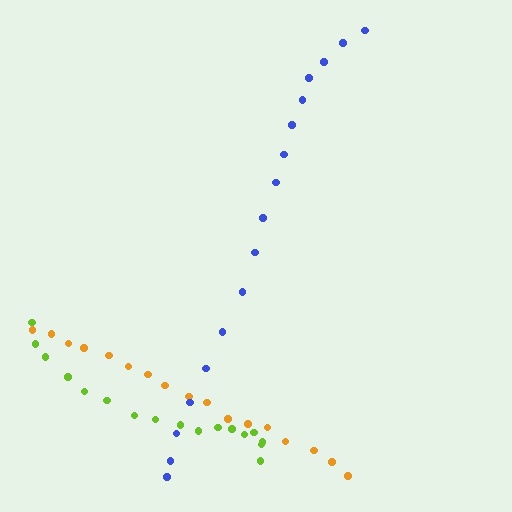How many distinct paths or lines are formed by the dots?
There are 3 distinct paths.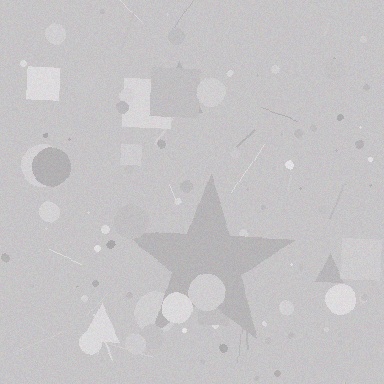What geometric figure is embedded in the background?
A star is embedded in the background.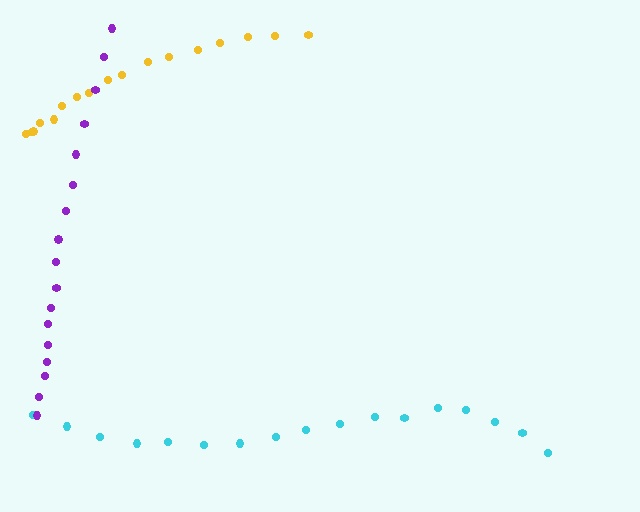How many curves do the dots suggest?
There are 3 distinct paths.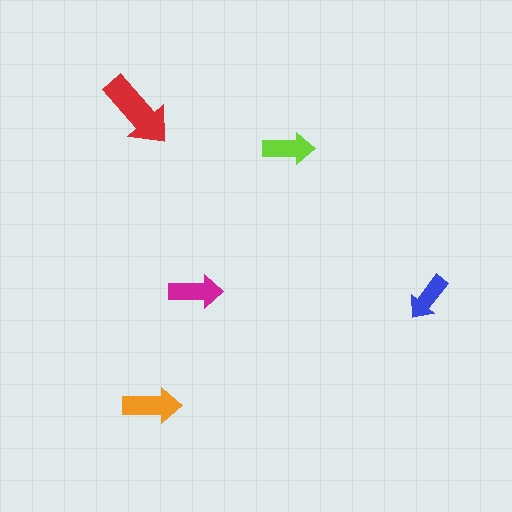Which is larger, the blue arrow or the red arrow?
The red one.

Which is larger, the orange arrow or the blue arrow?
The orange one.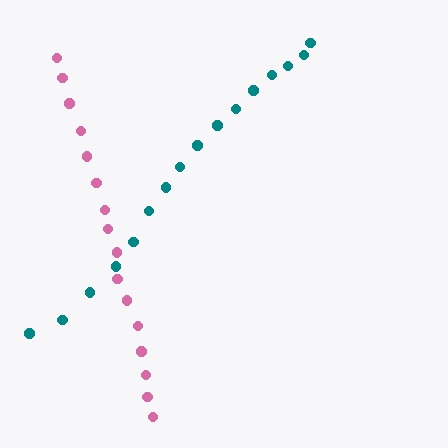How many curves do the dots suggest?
There are 2 distinct paths.